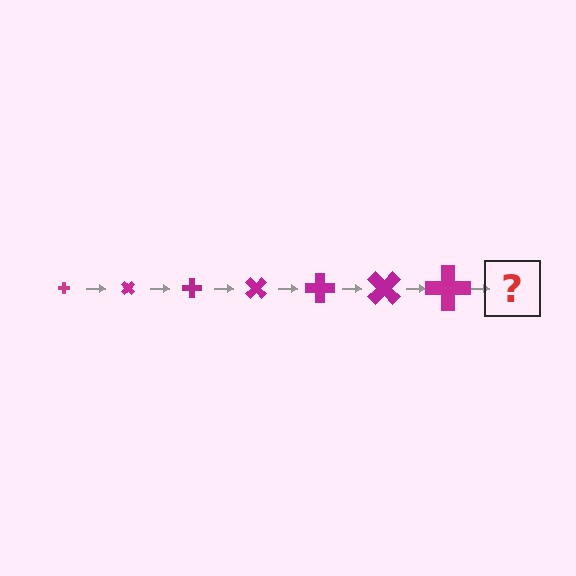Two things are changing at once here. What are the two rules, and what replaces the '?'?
The two rules are that the cross grows larger each step and it rotates 45 degrees each step. The '?' should be a cross, larger than the previous one and rotated 315 degrees from the start.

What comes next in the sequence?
The next element should be a cross, larger than the previous one and rotated 315 degrees from the start.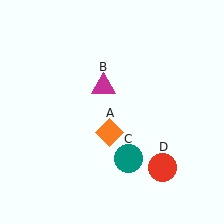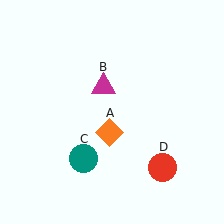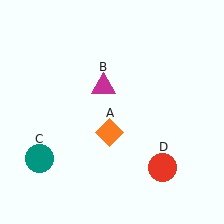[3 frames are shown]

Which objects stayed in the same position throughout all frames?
Orange diamond (object A) and magenta triangle (object B) and red circle (object D) remained stationary.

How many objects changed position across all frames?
1 object changed position: teal circle (object C).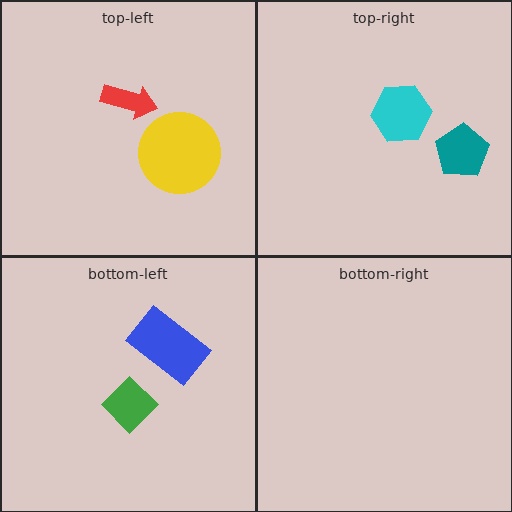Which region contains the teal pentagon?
The top-right region.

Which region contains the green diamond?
The bottom-left region.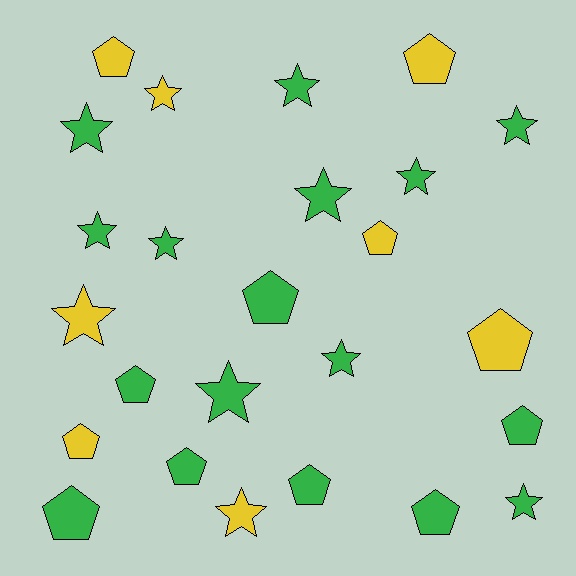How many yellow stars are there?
There are 3 yellow stars.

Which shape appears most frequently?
Star, with 13 objects.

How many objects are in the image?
There are 25 objects.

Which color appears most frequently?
Green, with 17 objects.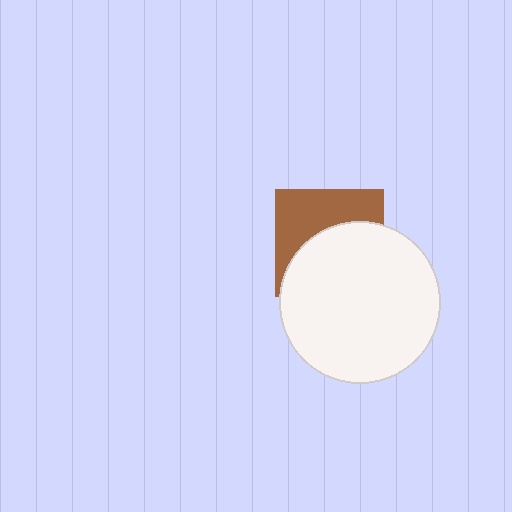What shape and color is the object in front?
The object in front is a white circle.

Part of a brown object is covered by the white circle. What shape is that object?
It is a square.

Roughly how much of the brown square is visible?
A small part of it is visible (roughly 44%).